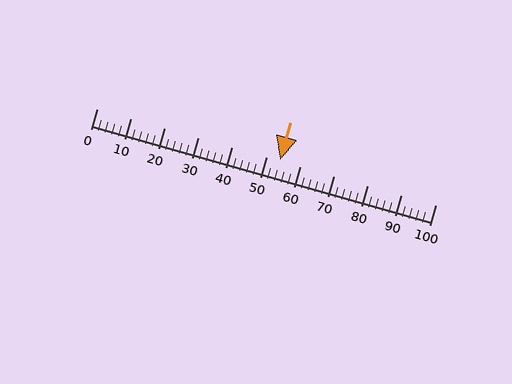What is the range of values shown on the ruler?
The ruler shows values from 0 to 100.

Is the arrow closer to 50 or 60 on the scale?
The arrow is closer to 50.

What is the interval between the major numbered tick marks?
The major tick marks are spaced 10 units apart.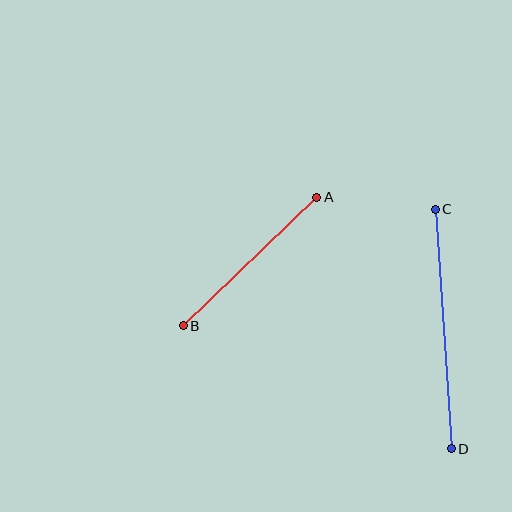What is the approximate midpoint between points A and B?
The midpoint is at approximately (250, 261) pixels.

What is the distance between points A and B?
The distance is approximately 185 pixels.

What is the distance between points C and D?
The distance is approximately 240 pixels.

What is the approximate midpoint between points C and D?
The midpoint is at approximately (443, 329) pixels.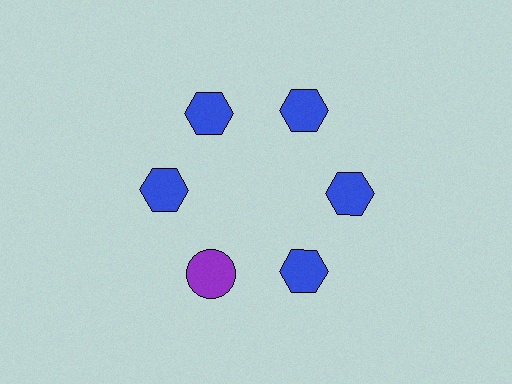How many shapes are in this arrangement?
There are 6 shapes arranged in a ring pattern.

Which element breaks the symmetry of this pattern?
The purple circle at roughly the 7 o'clock position breaks the symmetry. All other shapes are blue hexagons.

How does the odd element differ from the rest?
It differs in both color (purple instead of blue) and shape (circle instead of hexagon).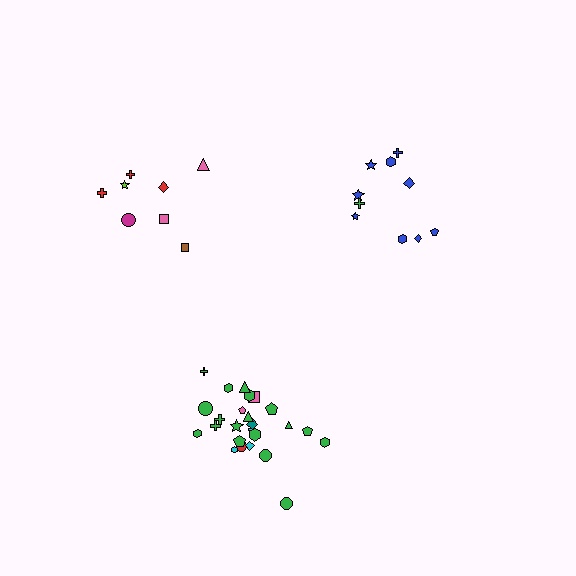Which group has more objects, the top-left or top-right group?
The top-right group.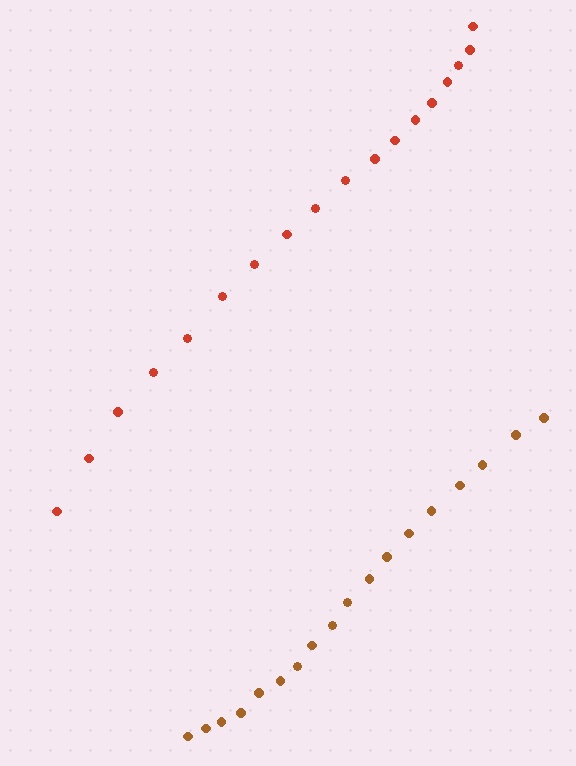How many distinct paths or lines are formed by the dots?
There are 2 distinct paths.